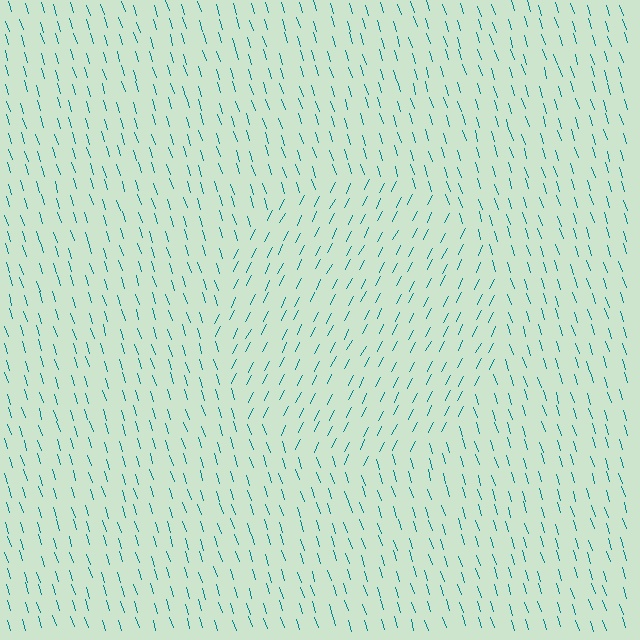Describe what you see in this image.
The image is filled with small teal line segments. A circle region in the image has lines oriented differently from the surrounding lines, creating a visible texture boundary.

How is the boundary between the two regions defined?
The boundary is defined purely by a change in line orientation (approximately 45 degrees difference). All lines are the same color and thickness.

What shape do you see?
I see a circle.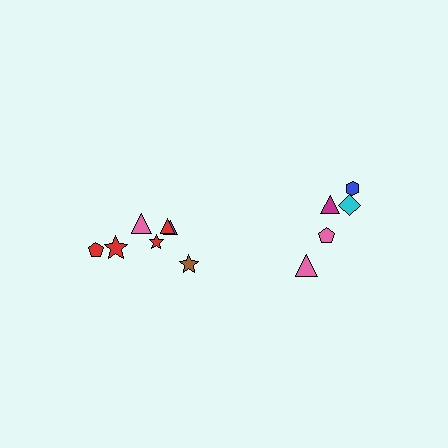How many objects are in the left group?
There are 7 objects.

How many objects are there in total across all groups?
There are 12 objects.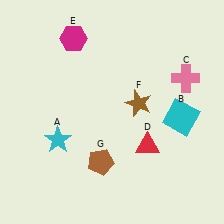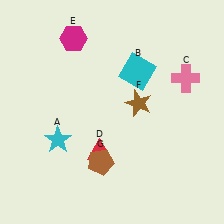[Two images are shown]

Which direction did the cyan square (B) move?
The cyan square (B) moved up.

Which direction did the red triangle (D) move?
The red triangle (D) moved left.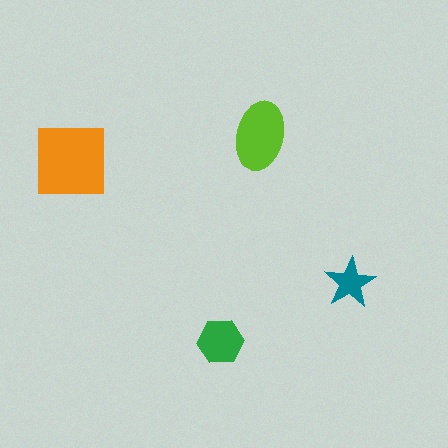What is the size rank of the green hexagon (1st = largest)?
3rd.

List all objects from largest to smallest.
The orange square, the lime ellipse, the green hexagon, the teal star.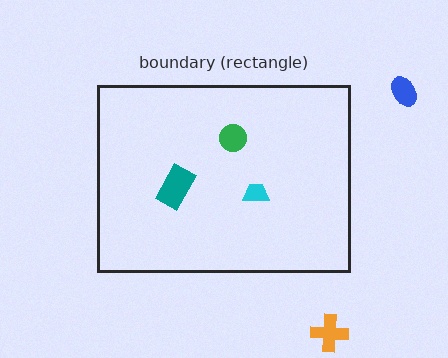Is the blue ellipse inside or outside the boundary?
Outside.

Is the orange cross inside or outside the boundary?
Outside.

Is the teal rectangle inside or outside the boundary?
Inside.